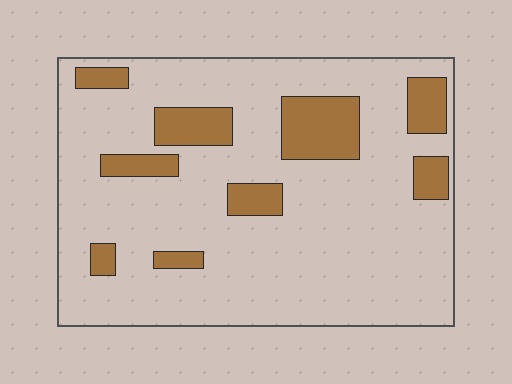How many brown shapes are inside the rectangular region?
9.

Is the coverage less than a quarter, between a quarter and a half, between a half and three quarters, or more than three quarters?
Less than a quarter.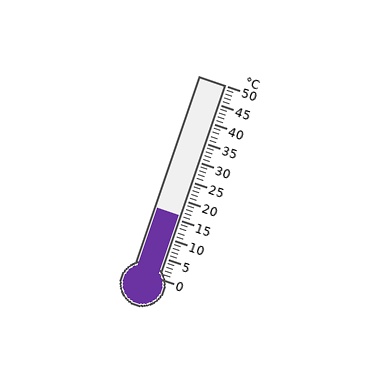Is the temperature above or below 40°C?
The temperature is below 40°C.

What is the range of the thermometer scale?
The thermometer scale ranges from 0°C to 50°C.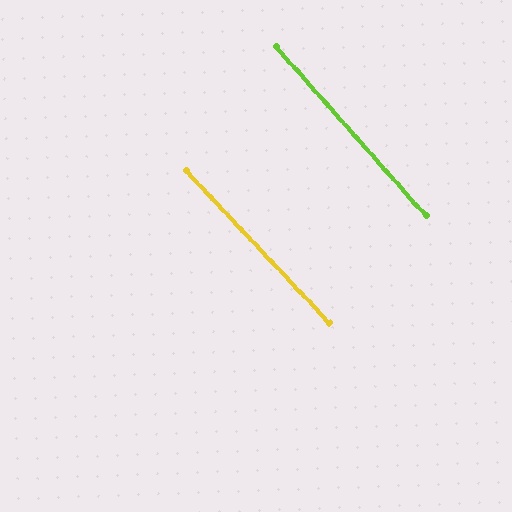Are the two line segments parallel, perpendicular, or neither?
Parallel — their directions differ by only 1.8°.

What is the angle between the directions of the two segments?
Approximately 2 degrees.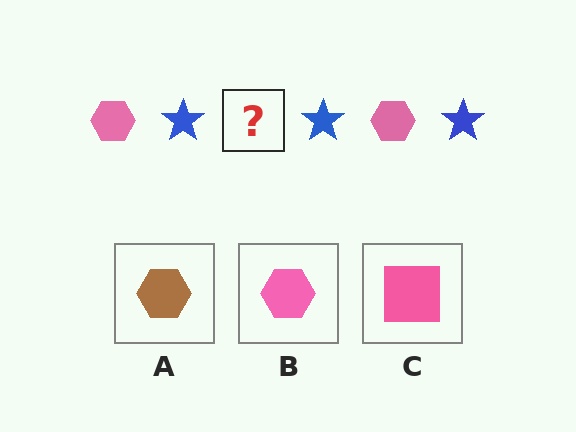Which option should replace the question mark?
Option B.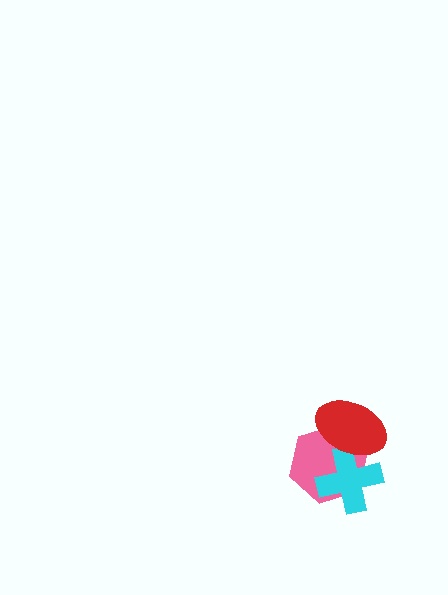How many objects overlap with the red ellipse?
2 objects overlap with the red ellipse.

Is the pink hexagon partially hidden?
Yes, it is partially covered by another shape.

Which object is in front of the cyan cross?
The red ellipse is in front of the cyan cross.